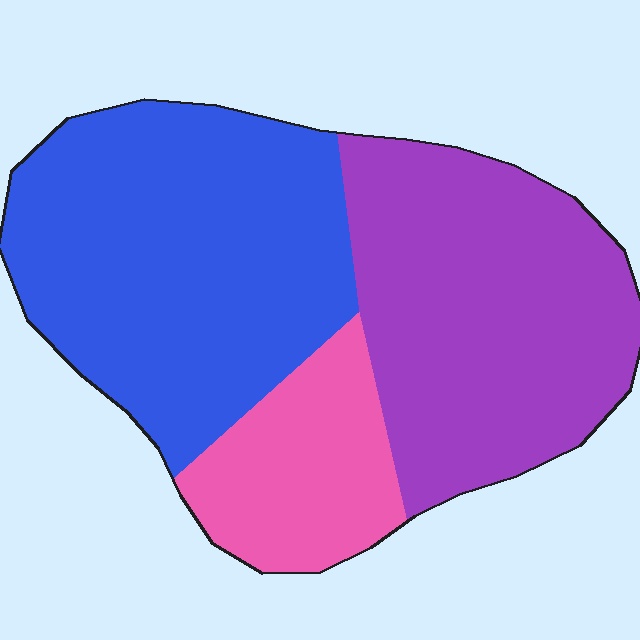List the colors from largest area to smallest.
From largest to smallest: blue, purple, pink.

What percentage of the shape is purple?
Purple takes up about three eighths (3/8) of the shape.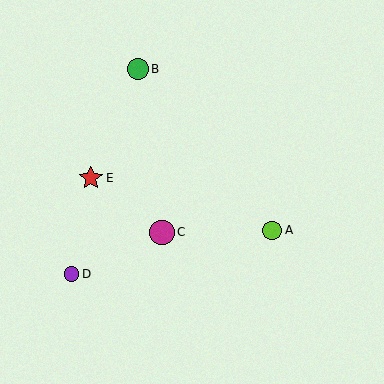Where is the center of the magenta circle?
The center of the magenta circle is at (162, 233).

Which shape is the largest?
The magenta circle (labeled C) is the largest.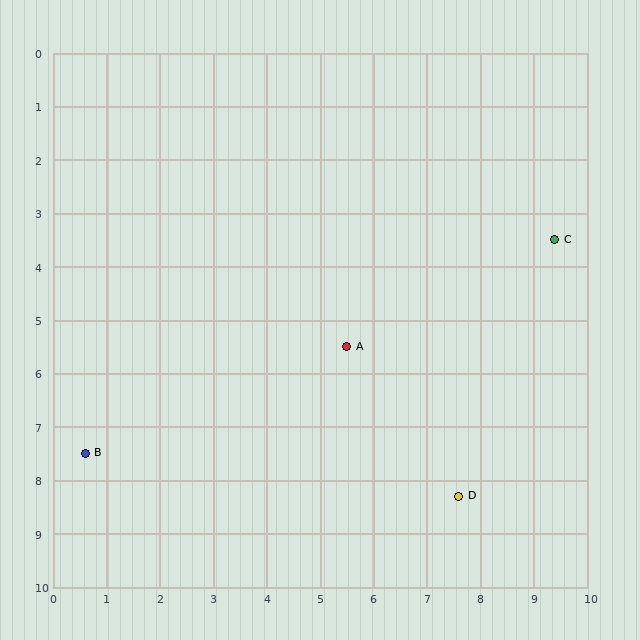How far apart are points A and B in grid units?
Points A and B are about 5.3 grid units apart.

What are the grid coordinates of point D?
Point D is at approximately (7.6, 8.3).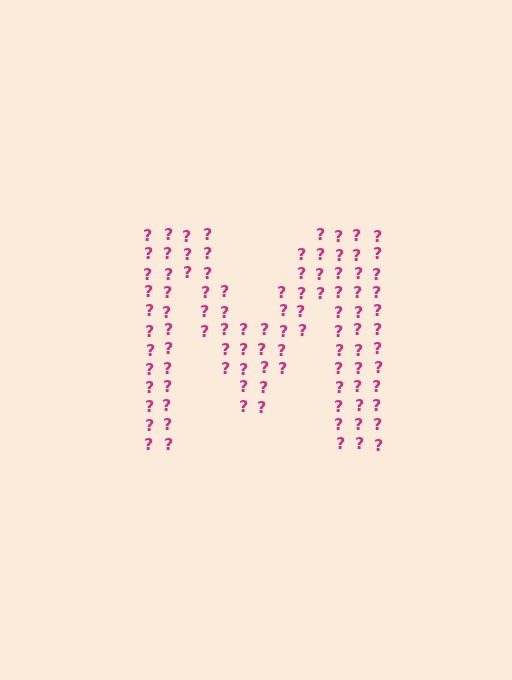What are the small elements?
The small elements are question marks.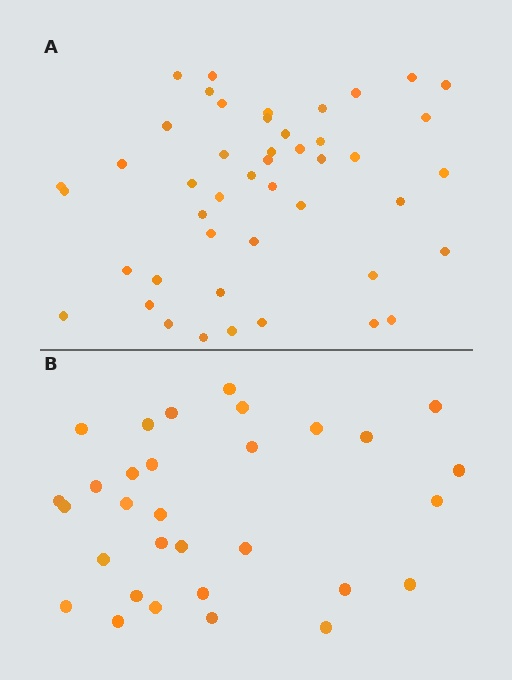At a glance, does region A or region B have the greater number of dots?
Region A (the top region) has more dots.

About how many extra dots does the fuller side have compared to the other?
Region A has approximately 15 more dots than region B.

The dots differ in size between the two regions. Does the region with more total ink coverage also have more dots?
No. Region B has more total ink coverage because its dots are larger, but region A actually contains more individual dots. Total area can be misleading — the number of items is what matters here.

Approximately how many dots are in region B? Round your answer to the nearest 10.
About 30 dots. (The exact count is 31, which rounds to 30.)